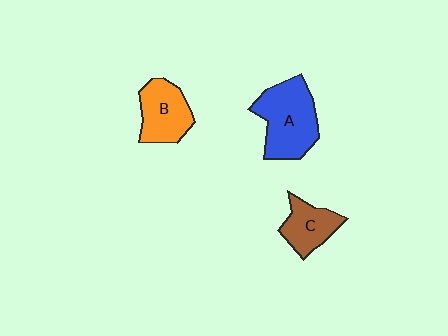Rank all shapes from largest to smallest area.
From largest to smallest: A (blue), B (orange), C (brown).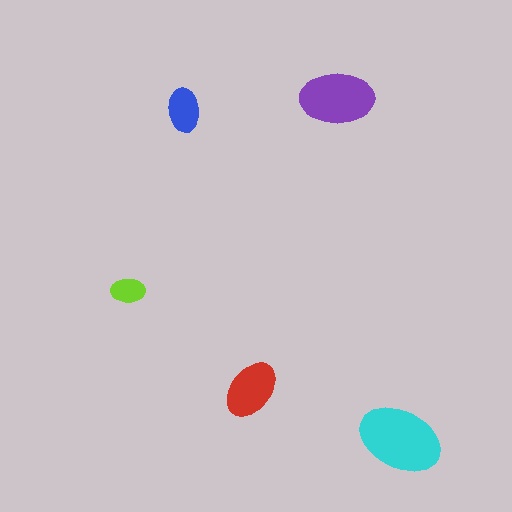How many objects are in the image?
There are 5 objects in the image.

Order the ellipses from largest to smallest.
the cyan one, the purple one, the red one, the blue one, the lime one.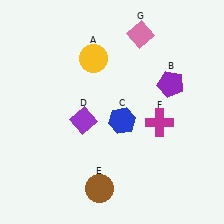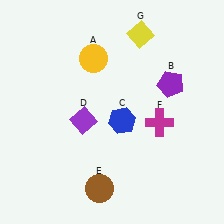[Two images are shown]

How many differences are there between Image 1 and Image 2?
There is 1 difference between the two images.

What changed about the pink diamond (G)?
In Image 1, G is pink. In Image 2, it changed to yellow.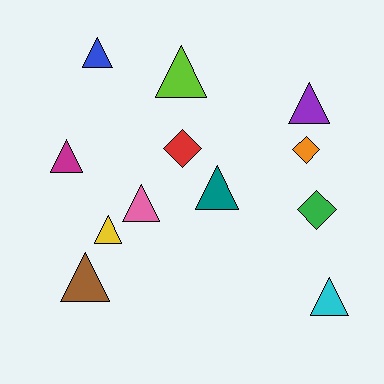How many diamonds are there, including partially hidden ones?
There are 3 diamonds.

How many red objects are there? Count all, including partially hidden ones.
There is 1 red object.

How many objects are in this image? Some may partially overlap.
There are 12 objects.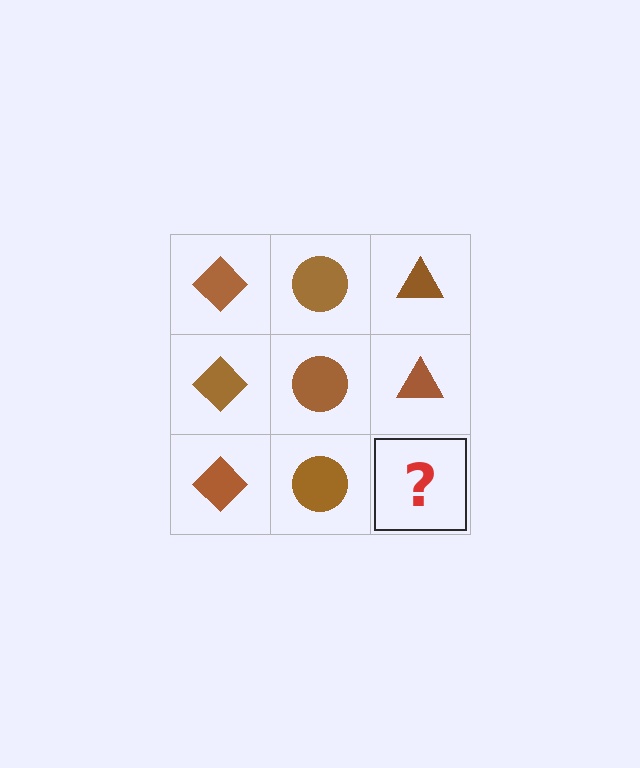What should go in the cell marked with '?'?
The missing cell should contain a brown triangle.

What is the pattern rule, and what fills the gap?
The rule is that each column has a consistent shape. The gap should be filled with a brown triangle.